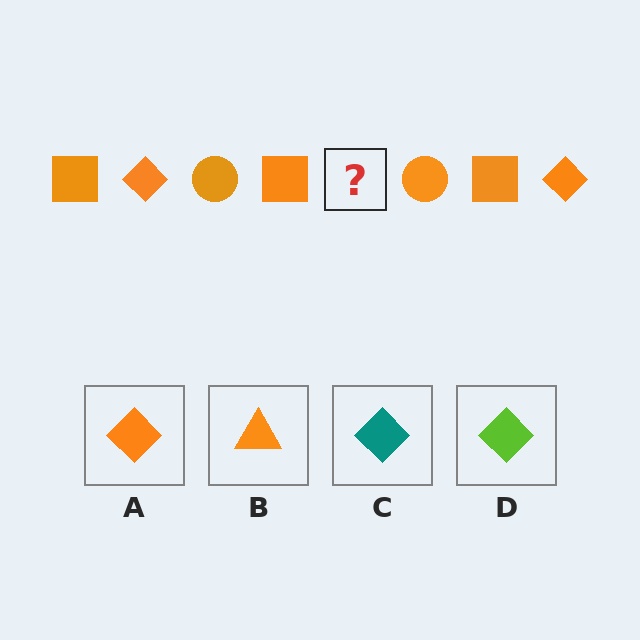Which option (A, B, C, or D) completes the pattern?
A.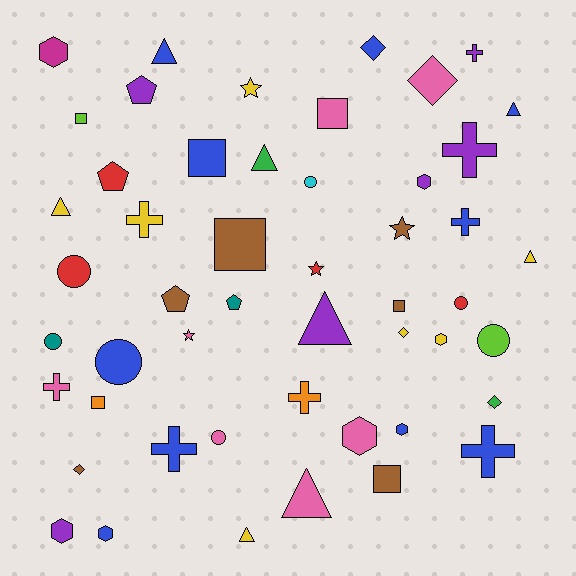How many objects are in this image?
There are 50 objects.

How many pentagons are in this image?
There are 4 pentagons.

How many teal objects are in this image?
There are 2 teal objects.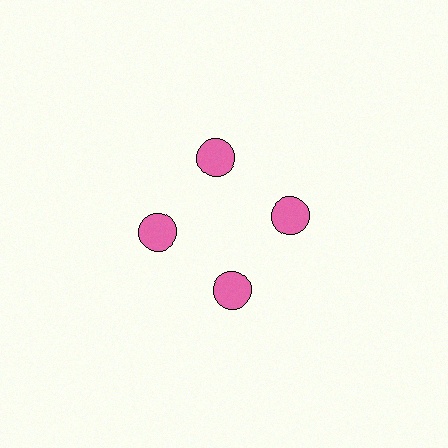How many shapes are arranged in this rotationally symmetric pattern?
There are 4 shapes, arranged in 4 groups of 1.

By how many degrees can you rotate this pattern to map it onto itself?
The pattern maps onto itself every 90 degrees of rotation.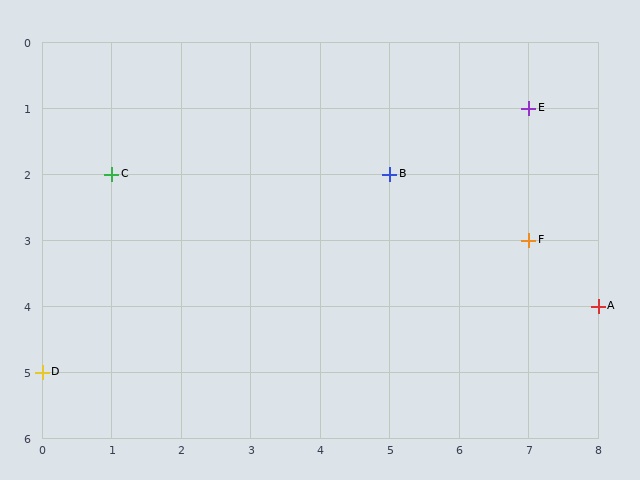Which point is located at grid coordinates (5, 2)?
Point B is at (5, 2).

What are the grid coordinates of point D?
Point D is at grid coordinates (0, 5).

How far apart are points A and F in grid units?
Points A and F are 1 column and 1 row apart (about 1.4 grid units diagonally).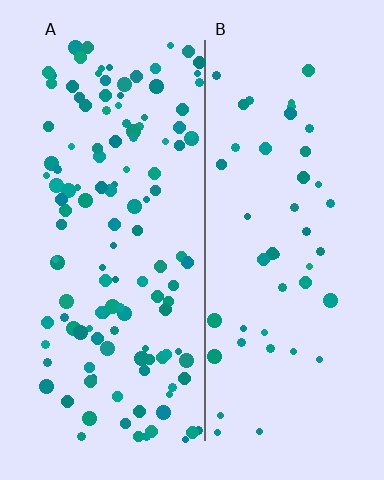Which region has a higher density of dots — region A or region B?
A (the left).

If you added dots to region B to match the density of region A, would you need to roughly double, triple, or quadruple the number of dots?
Approximately triple.